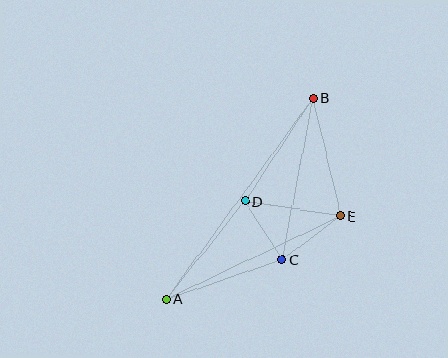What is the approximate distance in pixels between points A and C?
The distance between A and C is approximately 123 pixels.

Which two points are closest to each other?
Points C and D are closest to each other.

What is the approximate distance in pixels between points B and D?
The distance between B and D is approximately 123 pixels.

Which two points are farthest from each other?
Points A and B are farthest from each other.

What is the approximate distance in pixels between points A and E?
The distance between A and E is approximately 193 pixels.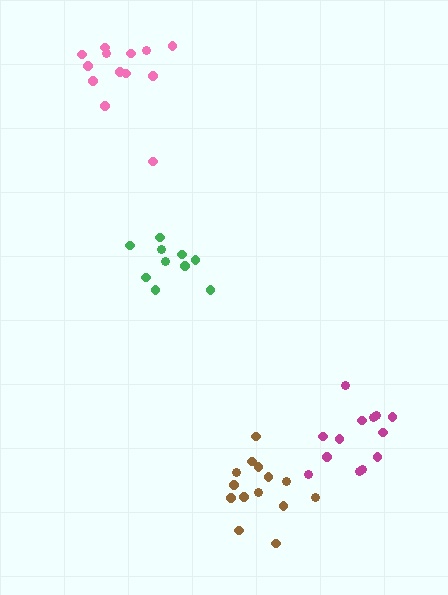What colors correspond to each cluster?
The clusters are colored: pink, green, brown, magenta.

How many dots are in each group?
Group 1: 13 dots, Group 2: 10 dots, Group 3: 14 dots, Group 4: 13 dots (50 total).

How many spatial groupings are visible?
There are 4 spatial groupings.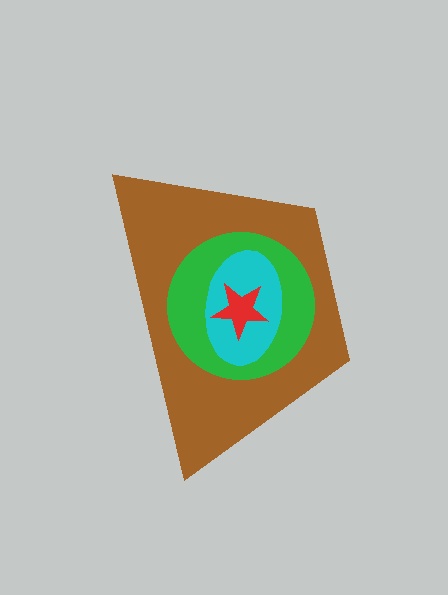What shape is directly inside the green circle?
The cyan ellipse.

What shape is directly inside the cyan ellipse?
The red star.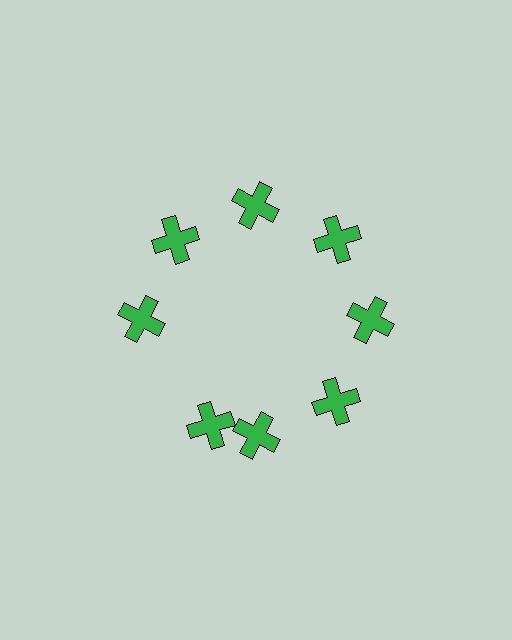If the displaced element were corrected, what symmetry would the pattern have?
It would have 8-fold rotational symmetry — the pattern would map onto itself every 45 degrees.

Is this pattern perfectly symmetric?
No. The 8 green crosses are arranged in a ring, but one element near the 8 o'clock position is rotated out of alignment along the ring, breaking the 8-fold rotational symmetry.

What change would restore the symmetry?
The symmetry would be restored by rotating it back into even spacing with its neighbors so that all 8 crosses sit at equal angles and equal distance from the center.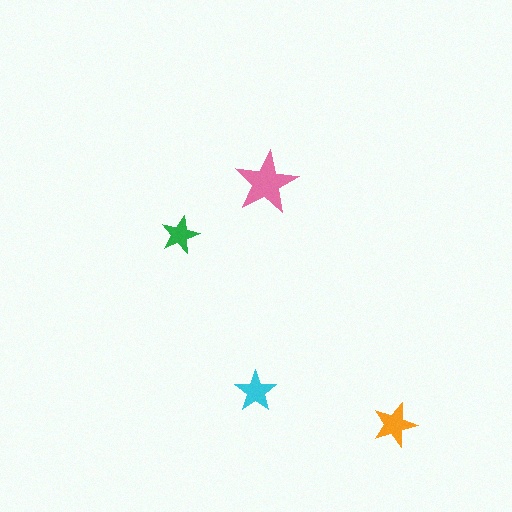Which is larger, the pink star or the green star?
The pink one.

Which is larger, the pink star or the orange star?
The pink one.